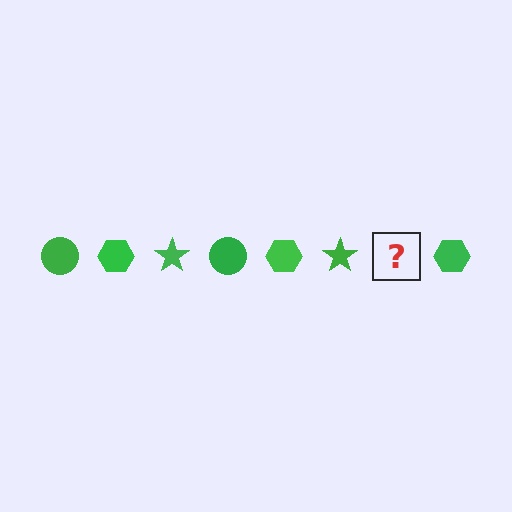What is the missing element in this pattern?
The missing element is a green circle.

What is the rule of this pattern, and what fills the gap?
The rule is that the pattern cycles through circle, hexagon, star shapes in green. The gap should be filled with a green circle.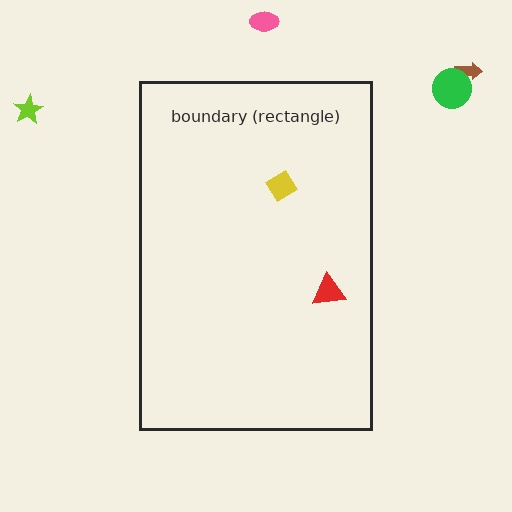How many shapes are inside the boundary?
2 inside, 4 outside.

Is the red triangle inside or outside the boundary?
Inside.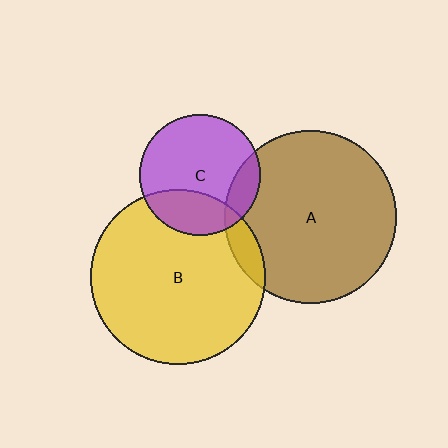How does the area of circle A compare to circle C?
Approximately 2.0 times.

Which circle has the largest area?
Circle B (yellow).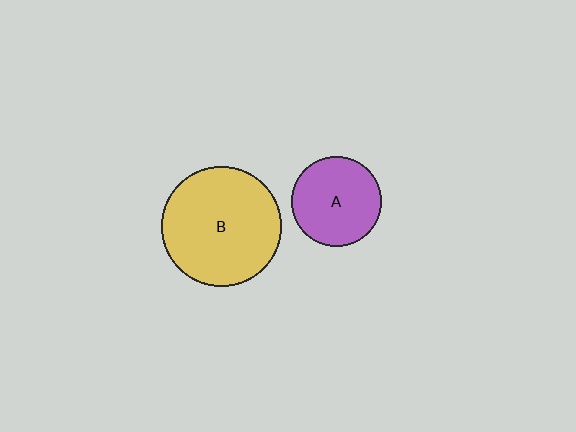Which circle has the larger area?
Circle B (yellow).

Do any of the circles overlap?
No, none of the circles overlap.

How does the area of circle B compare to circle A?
Approximately 1.8 times.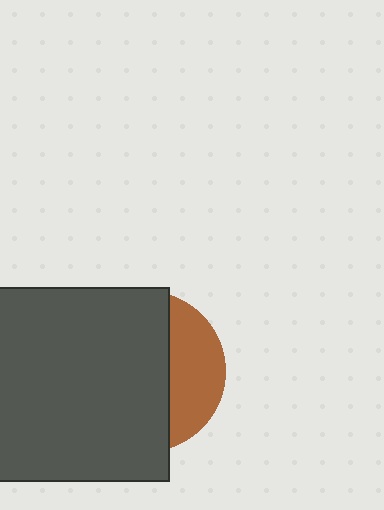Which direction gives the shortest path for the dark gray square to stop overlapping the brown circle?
Moving left gives the shortest separation.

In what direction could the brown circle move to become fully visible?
The brown circle could move right. That would shift it out from behind the dark gray square entirely.